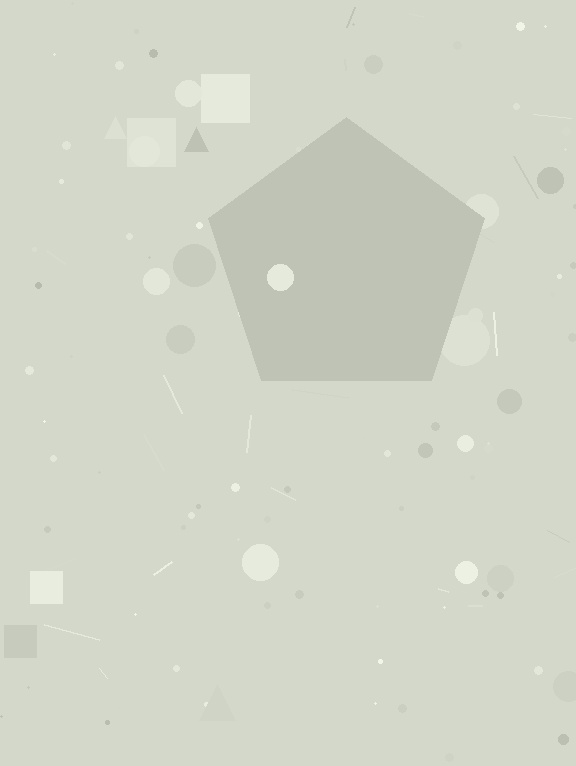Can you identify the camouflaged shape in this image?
The camouflaged shape is a pentagon.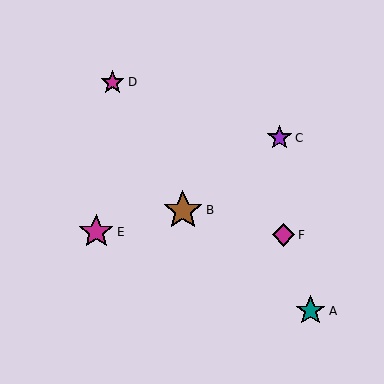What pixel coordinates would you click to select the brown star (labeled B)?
Click at (183, 210) to select the brown star B.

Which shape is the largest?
The brown star (labeled B) is the largest.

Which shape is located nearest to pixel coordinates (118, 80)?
The magenta star (labeled D) at (113, 82) is nearest to that location.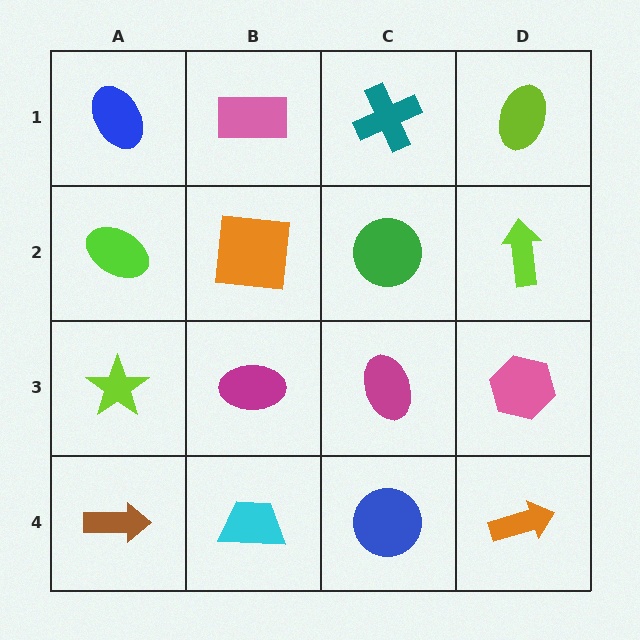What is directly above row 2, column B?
A pink rectangle.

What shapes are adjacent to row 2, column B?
A pink rectangle (row 1, column B), a magenta ellipse (row 3, column B), a lime ellipse (row 2, column A), a green circle (row 2, column C).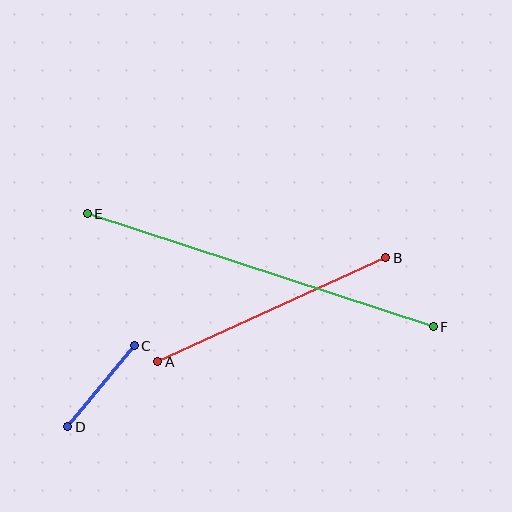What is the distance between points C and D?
The distance is approximately 105 pixels.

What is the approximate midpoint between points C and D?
The midpoint is at approximately (101, 386) pixels.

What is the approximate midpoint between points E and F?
The midpoint is at approximately (260, 270) pixels.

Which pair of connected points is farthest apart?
Points E and F are farthest apart.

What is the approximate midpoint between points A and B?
The midpoint is at approximately (272, 310) pixels.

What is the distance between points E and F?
The distance is approximately 364 pixels.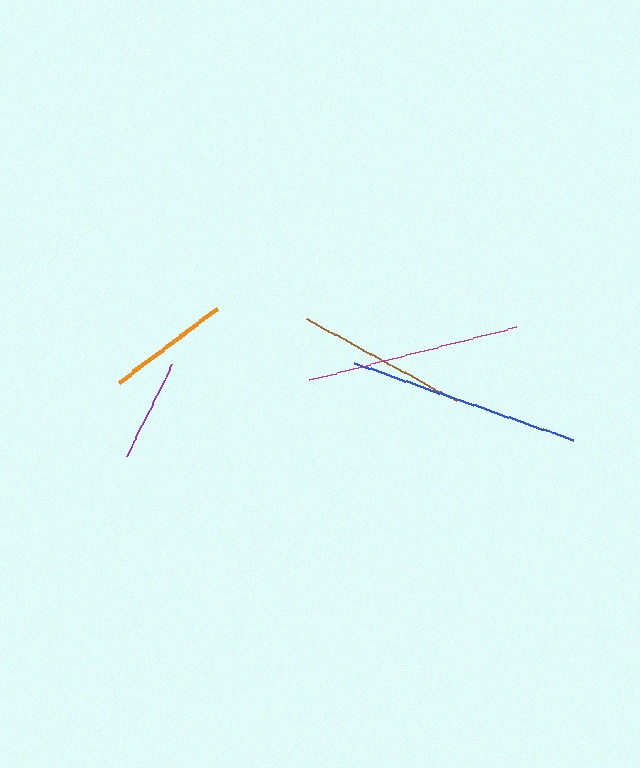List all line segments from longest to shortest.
From longest to shortest: blue, magenta, brown, orange, purple.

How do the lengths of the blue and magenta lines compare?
The blue and magenta lines are approximately the same length.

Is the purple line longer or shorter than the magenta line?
The magenta line is longer than the purple line.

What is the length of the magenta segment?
The magenta segment is approximately 214 pixels long.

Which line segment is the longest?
The blue line is the longest at approximately 232 pixels.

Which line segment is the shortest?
The purple line is the shortest at approximately 102 pixels.